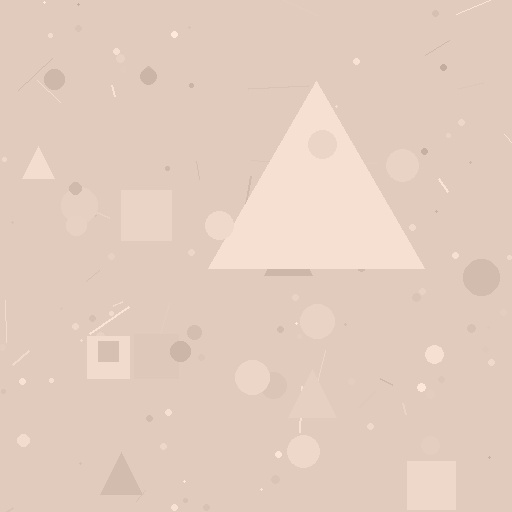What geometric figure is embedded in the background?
A triangle is embedded in the background.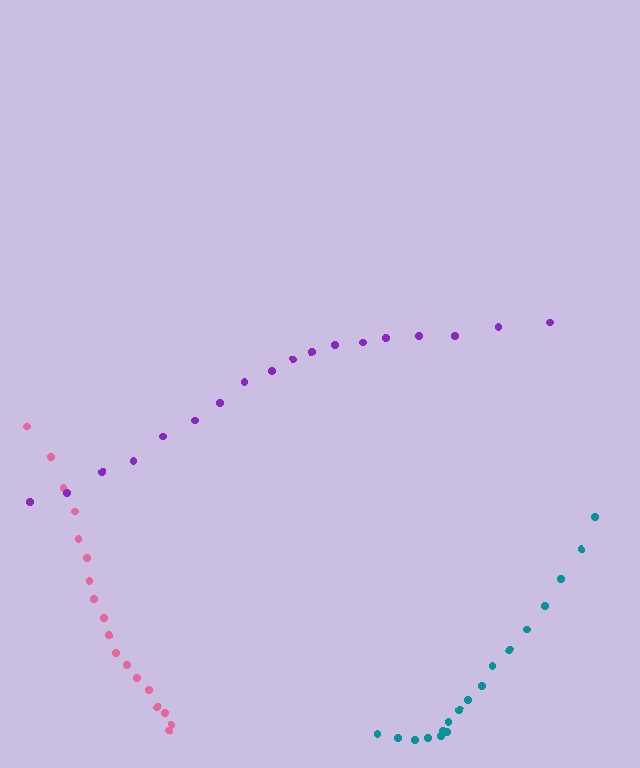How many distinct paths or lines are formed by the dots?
There are 3 distinct paths.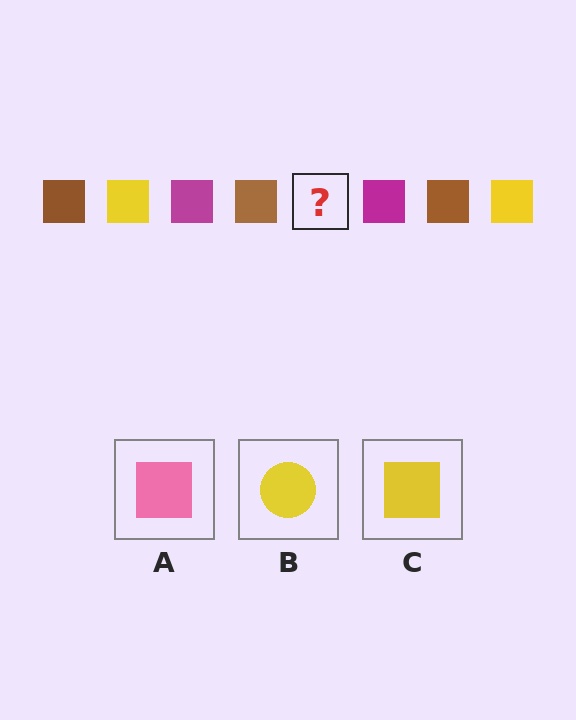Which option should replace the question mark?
Option C.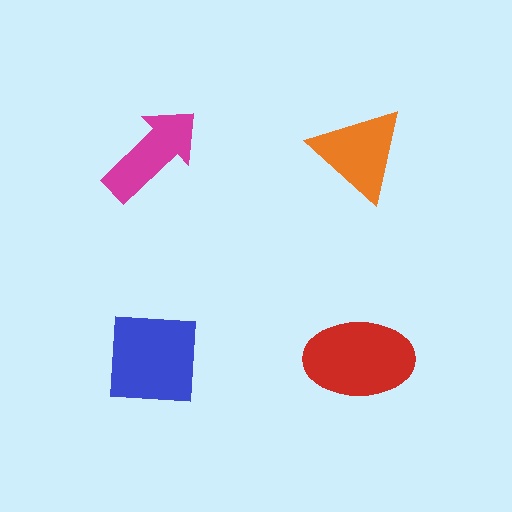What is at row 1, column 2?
An orange triangle.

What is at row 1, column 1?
A magenta arrow.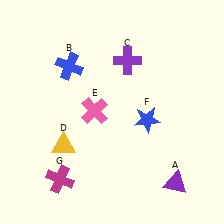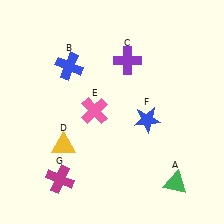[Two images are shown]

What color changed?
The triangle (A) changed from purple in Image 1 to green in Image 2.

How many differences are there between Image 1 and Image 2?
There is 1 difference between the two images.